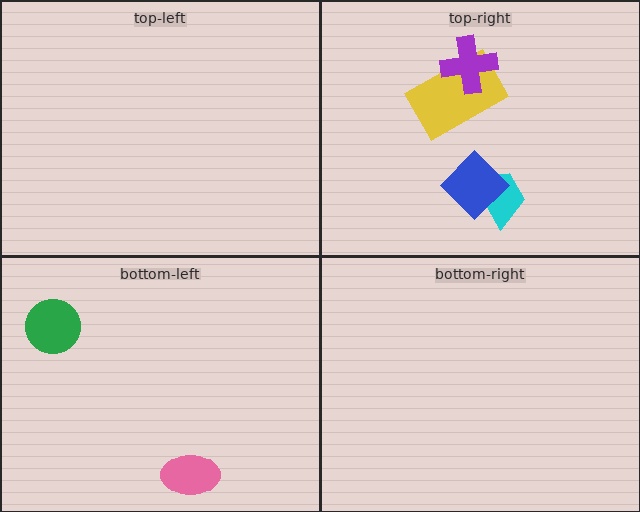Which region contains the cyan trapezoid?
The top-right region.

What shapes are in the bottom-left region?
The green circle, the pink ellipse.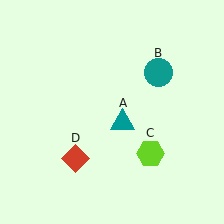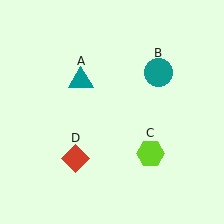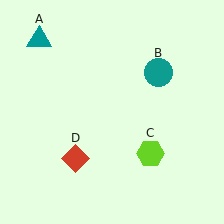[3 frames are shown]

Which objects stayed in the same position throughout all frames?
Teal circle (object B) and lime hexagon (object C) and red diamond (object D) remained stationary.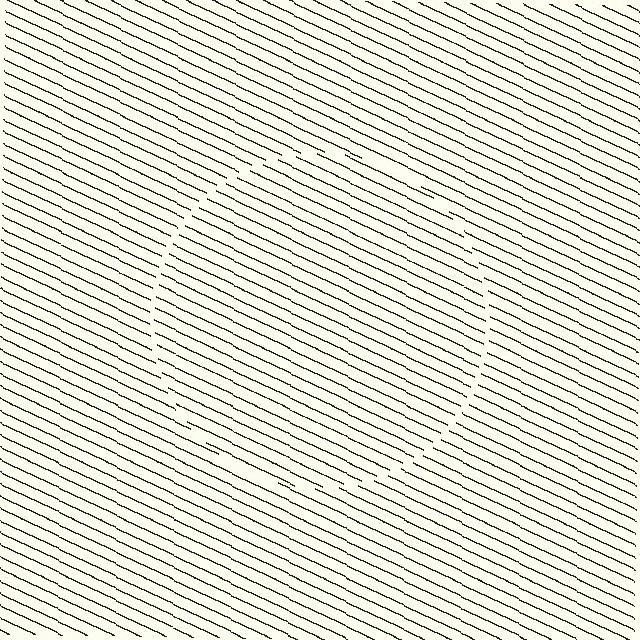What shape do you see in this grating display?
An illusory circle. The interior of the shape contains the same grating, shifted by half a period — the contour is defined by the phase discontinuity where line-ends from the inner and outer gratings abut.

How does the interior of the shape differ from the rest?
The interior of the shape contains the same grating, shifted by half a period — the contour is defined by the phase discontinuity where line-ends from the inner and outer gratings abut.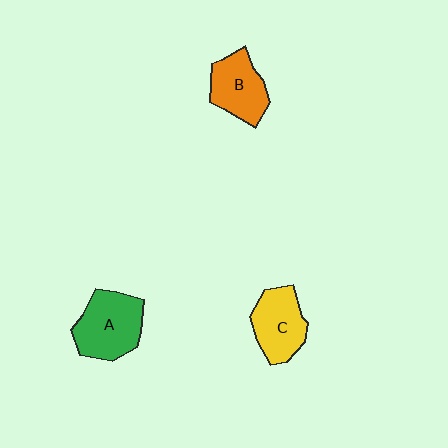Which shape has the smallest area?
Shape B (orange).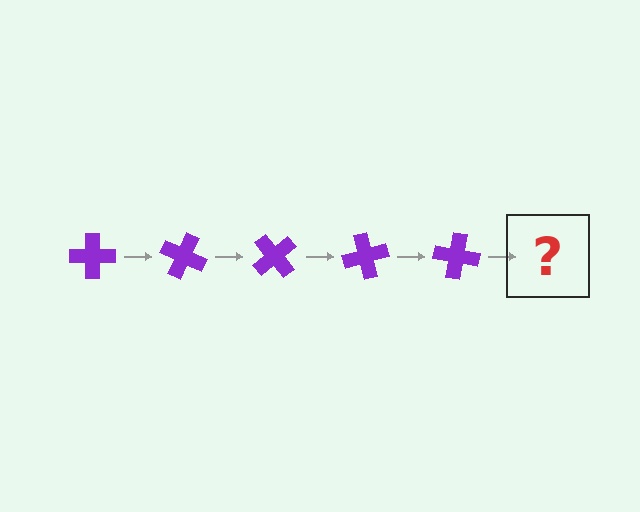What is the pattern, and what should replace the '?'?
The pattern is that the cross rotates 25 degrees each step. The '?' should be a purple cross rotated 125 degrees.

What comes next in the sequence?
The next element should be a purple cross rotated 125 degrees.